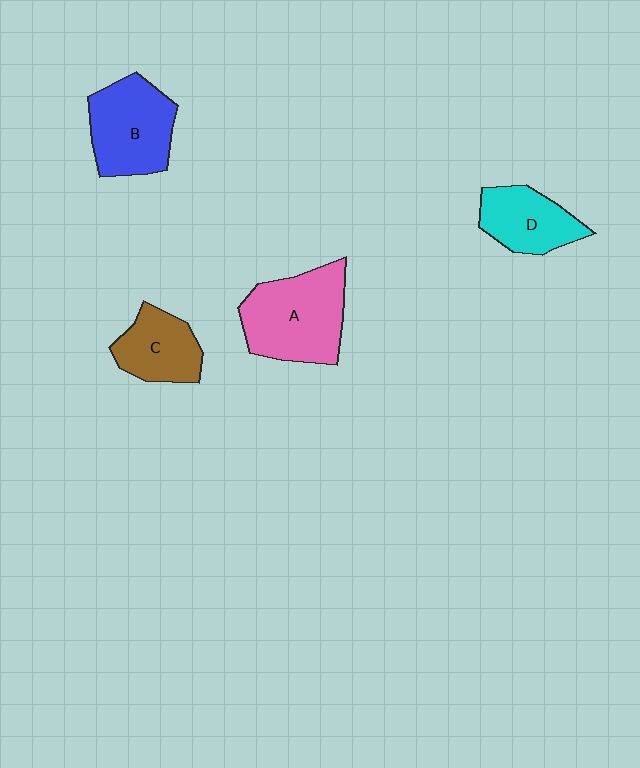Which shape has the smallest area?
Shape C (brown).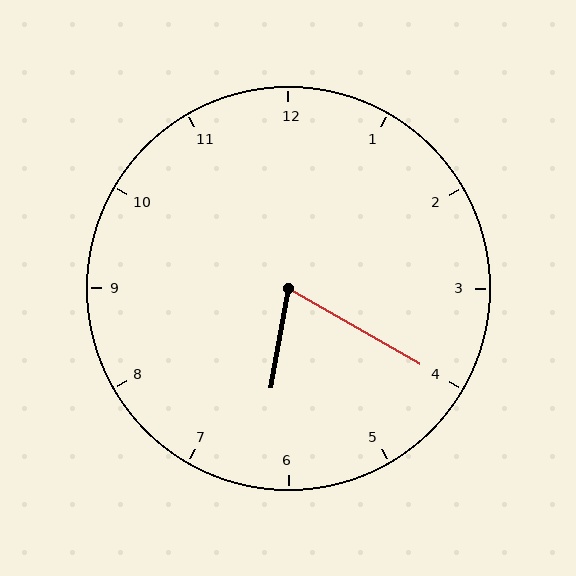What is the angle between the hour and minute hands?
Approximately 70 degrees.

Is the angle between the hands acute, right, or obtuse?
It is acute.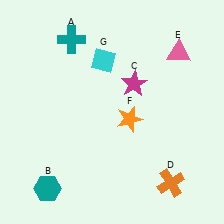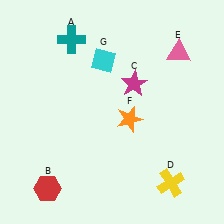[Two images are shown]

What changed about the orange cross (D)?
In Image 1, D is orange. In Image 2, it changed to yellow.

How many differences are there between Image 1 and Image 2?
There are 2 differences between the two images.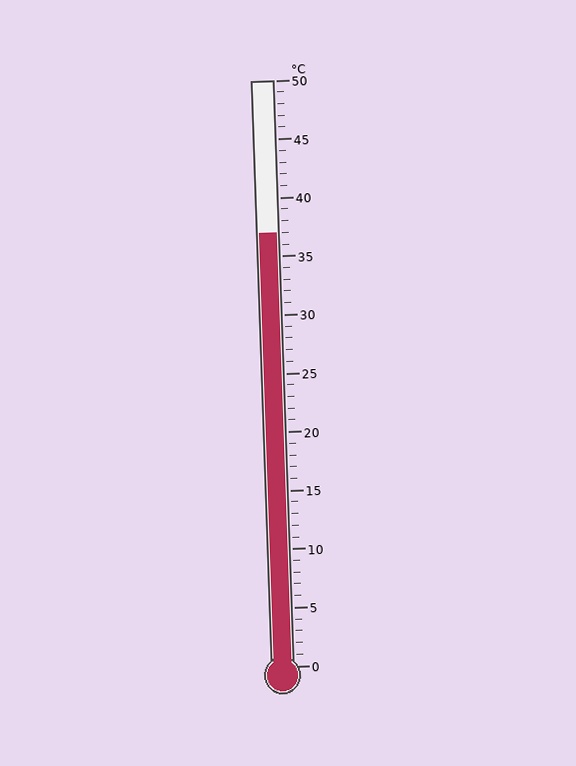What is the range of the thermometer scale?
The thermometer scale ranges from 0°C to 50°C.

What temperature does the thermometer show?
The thermometer shows approximately 37°C.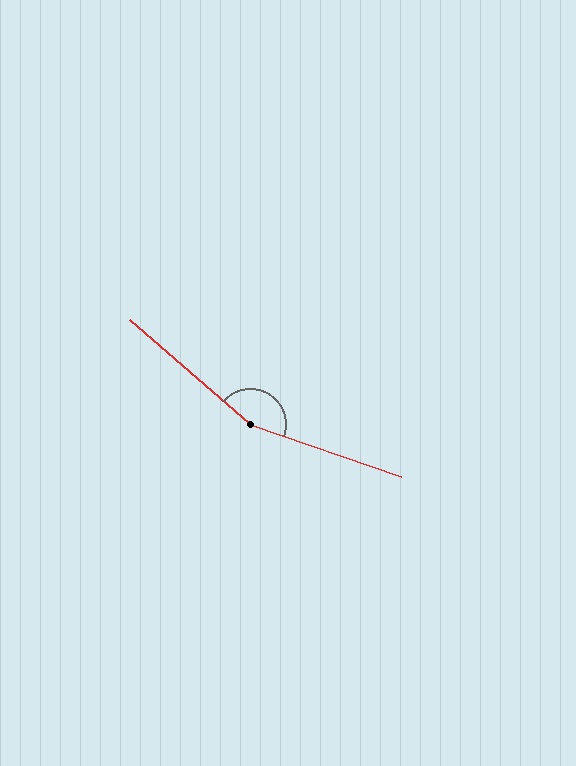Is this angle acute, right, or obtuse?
It is obtuse.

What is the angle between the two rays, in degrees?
Approximately 158 degrees.